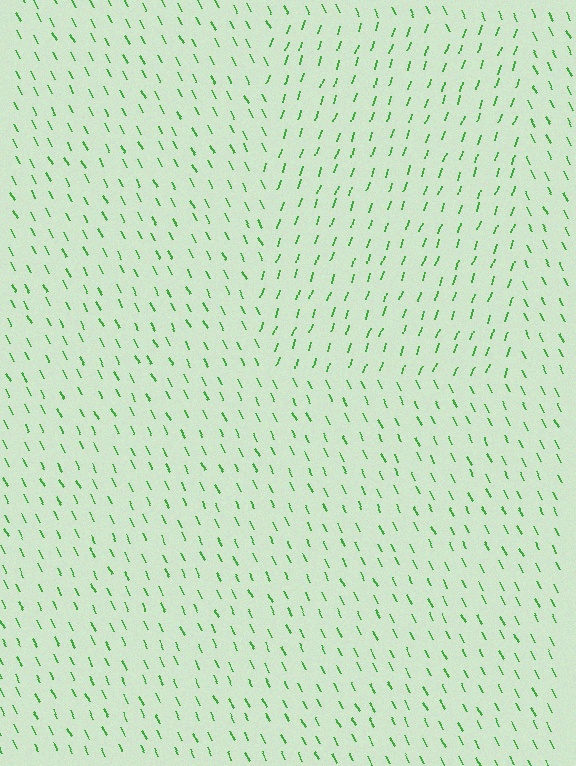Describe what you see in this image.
The image is filled with small green line segments. A rectangle region in the image has lines oriented differently from the surrounding lines, creating a visible texture boundary.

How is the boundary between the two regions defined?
The boundary is defined purely by a change in line orientation (approximately 45 degrees difference). All lines are the same color and thickness.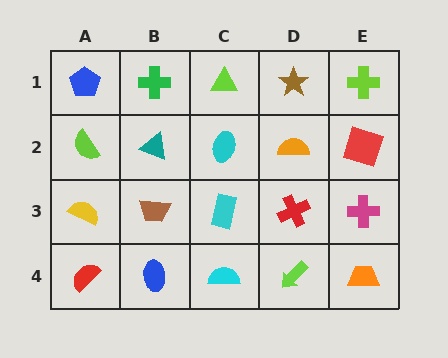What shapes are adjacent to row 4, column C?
A cyan rectangle (row 3, column C), a blue ellipse (row 4, column B), a lime arrow (row 4, column D).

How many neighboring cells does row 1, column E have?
2.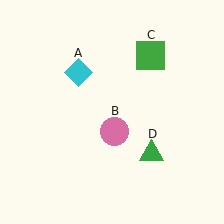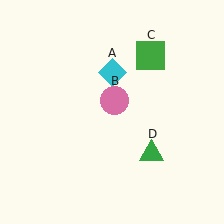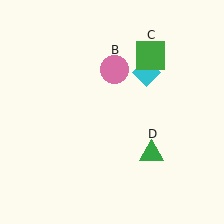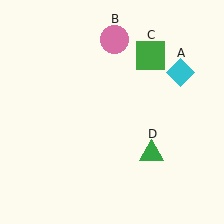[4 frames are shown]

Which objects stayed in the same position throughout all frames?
Green square (object C) and green triangle (object D) remained stationary.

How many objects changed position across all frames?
2 objects changed position: cyan diamond (object A), pink circle (object B).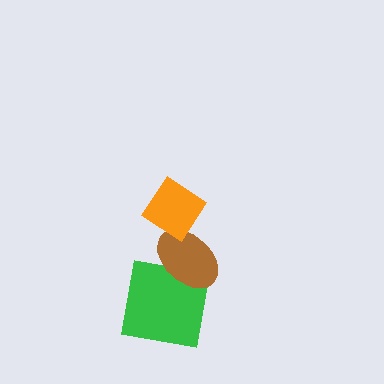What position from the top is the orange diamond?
The orange diamond is 1st from the top.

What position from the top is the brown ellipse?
The brown ellipse is 2nd from the top.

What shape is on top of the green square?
The brown ellipse is on top of the green square.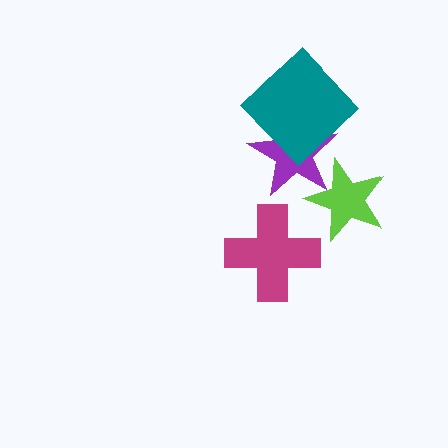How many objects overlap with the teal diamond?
1 object overlaps with the teal diamond.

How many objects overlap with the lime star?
1 object overlaps with the lime star.